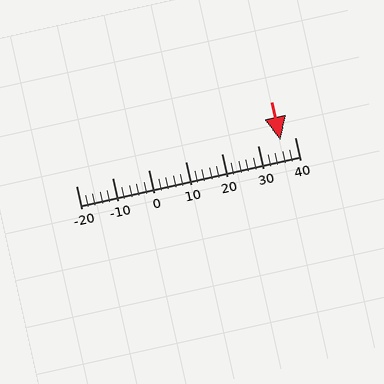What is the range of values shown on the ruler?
The ruler shows values from -20 to 40.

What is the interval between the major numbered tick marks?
The major tick marks are spaced 10 units apart.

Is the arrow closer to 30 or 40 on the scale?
The arrow is closer to 40.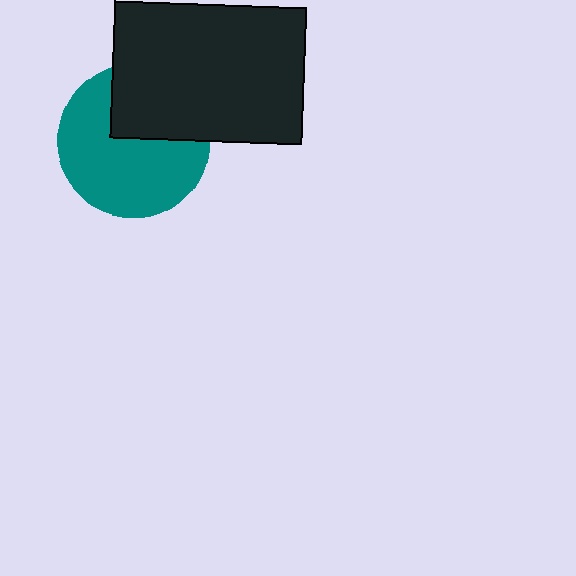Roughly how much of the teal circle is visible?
Most of it is visible (roughly 66%).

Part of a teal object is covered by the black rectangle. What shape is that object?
It is a circle.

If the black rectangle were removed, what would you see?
You would see the complete teal circle.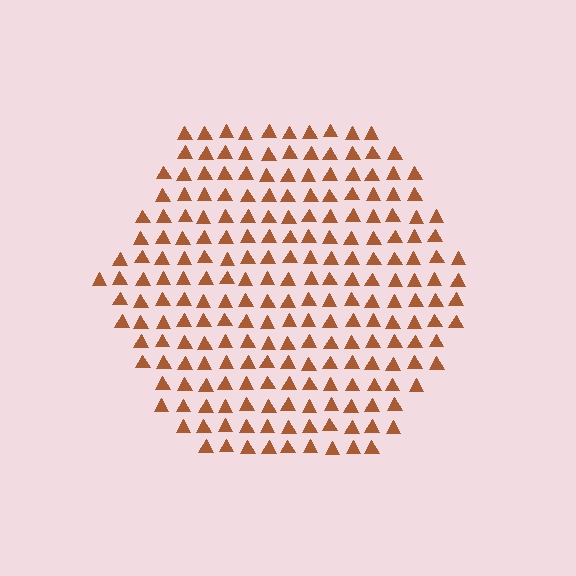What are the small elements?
The small elements are triangles.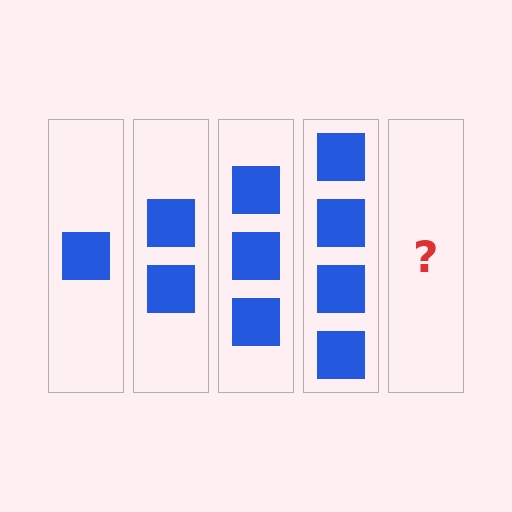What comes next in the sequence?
The next element should be 5 squares.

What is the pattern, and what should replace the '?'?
The pattern is that each step adds one more square. The '?' should be 5 squares.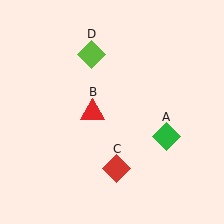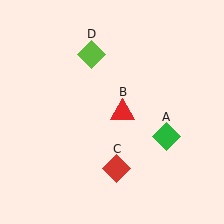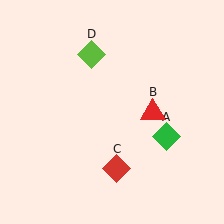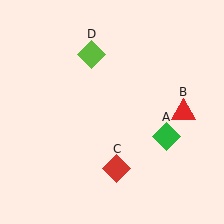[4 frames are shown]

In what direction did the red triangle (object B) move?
The red triangle (object B) moved right.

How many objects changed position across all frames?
1 object changed position: red triangle (object B).